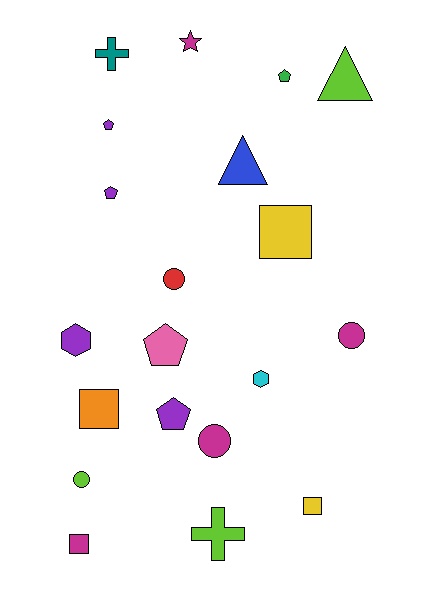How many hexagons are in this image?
There are 2 hexagons.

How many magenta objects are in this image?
There are 4 magenta objects.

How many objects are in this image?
There are 20 objects.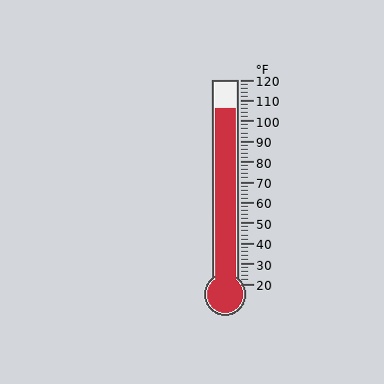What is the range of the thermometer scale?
The thermometer scale ranges from 20°F to 120°F.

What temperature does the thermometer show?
The thermometer shows approximately 106°F.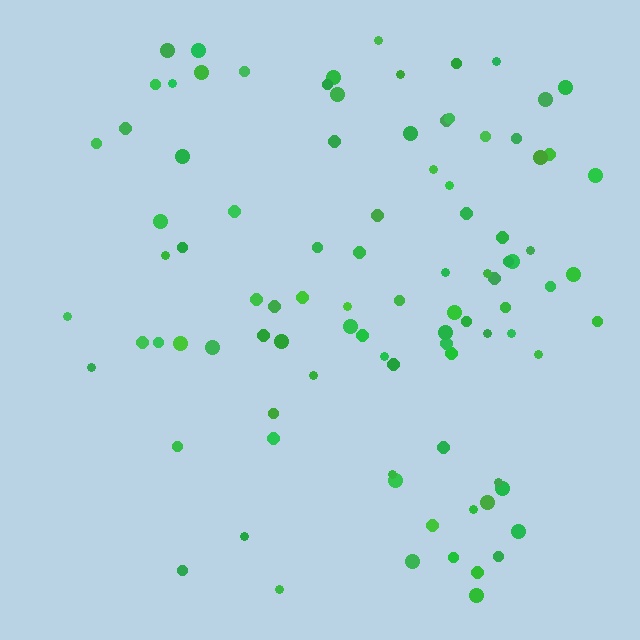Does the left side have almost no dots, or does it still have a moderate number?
Still a moderate number, just noticeably fewer than the right.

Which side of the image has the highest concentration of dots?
The right.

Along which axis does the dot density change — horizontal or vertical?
Horizontal.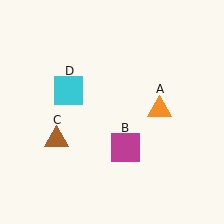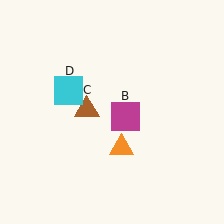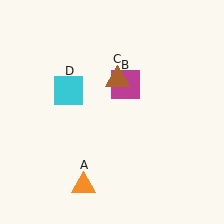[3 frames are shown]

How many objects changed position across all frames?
3 objects changed position: orange triangle (object A), magenta square (object B), brown triangle (object C).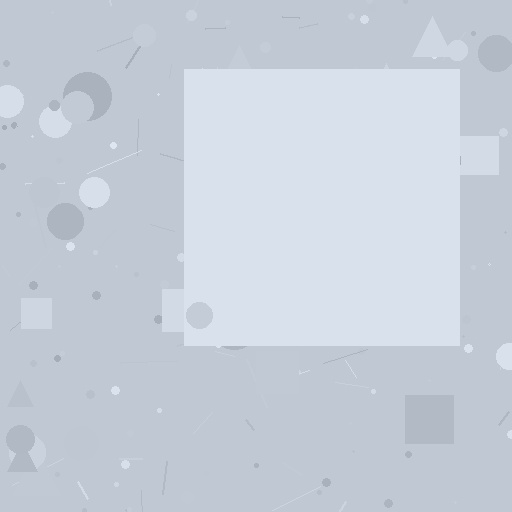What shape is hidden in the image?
A square is hidden in the image.